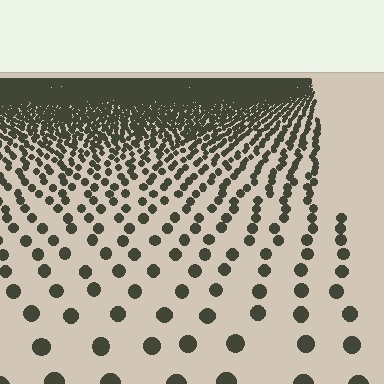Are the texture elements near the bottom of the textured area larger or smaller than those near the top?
Larger. Near the bottom, elements are closer to the viewer and appear at a bigger on-screen size.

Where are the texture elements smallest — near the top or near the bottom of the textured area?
Near the top.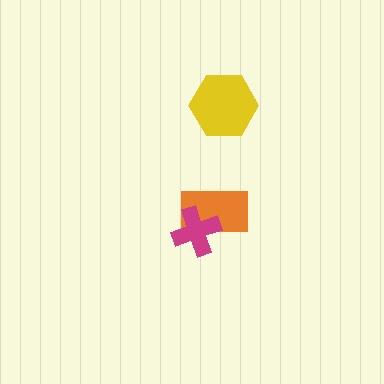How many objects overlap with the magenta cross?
1 object overlaps with the magenta cross.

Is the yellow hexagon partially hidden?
No, no other shape covers it.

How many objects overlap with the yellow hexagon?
0 objects overlap with the yellow hexagon.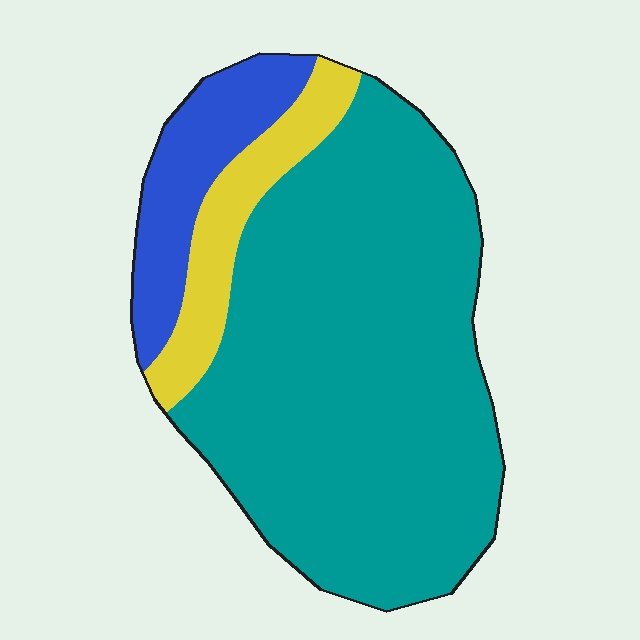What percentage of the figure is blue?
Blue covers around 15% of the figure.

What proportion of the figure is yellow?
Yellow takes up about one eighth (1/8) of the figure.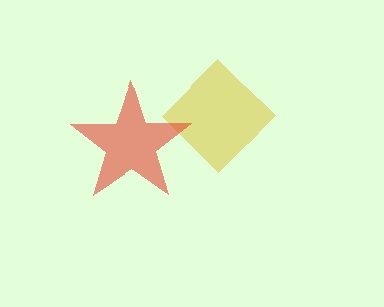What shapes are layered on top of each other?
The layered shapes are: a yellow diamond, a red star.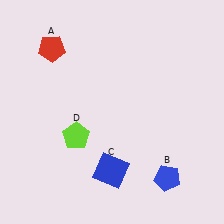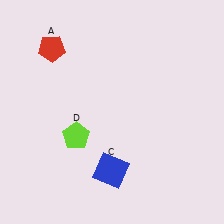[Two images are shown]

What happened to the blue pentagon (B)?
The blue pentagon (B) was removed in Image 2. It was in the bottom-right area of Image 1.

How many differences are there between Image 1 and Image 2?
There is 1 difference between the two images.